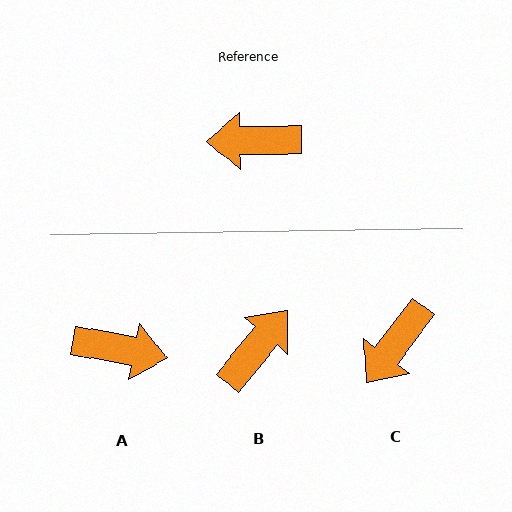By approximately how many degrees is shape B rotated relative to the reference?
Approximately 130 degrees clockwise.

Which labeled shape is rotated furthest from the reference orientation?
A, about 168 degrees away.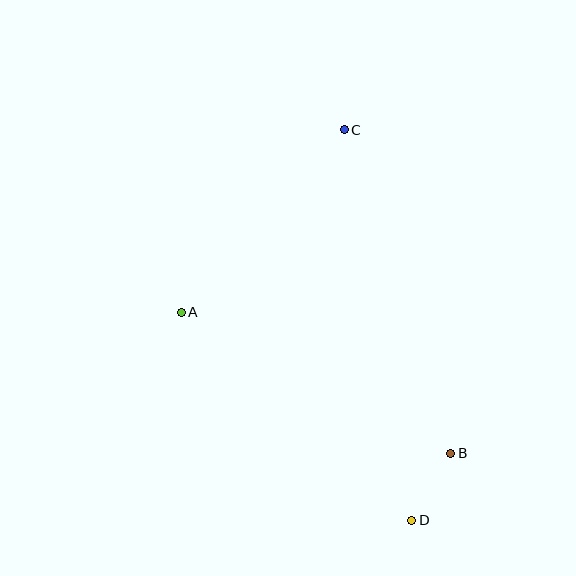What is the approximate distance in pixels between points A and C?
The distance between A and C is approximately 245 pixels.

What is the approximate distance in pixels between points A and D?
The distance between A and D is approximately 310 pixels.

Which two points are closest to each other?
Points B and D are closest to each other.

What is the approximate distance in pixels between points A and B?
The distance between A and B is approximately 304 pixels.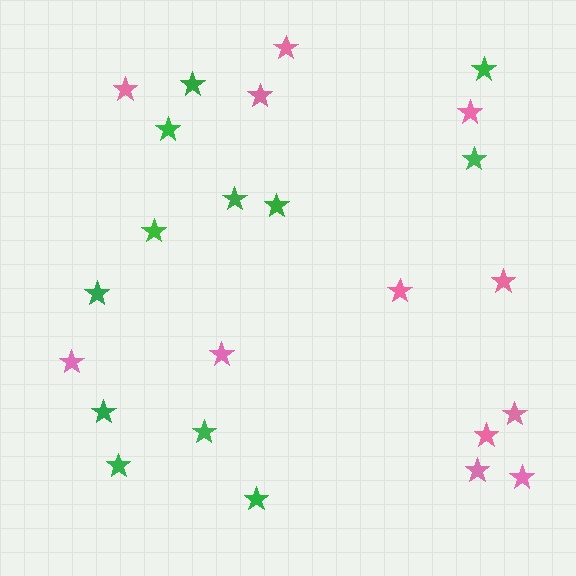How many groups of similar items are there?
There are 2 groups: one group of green stars (12) and one group of pink stars (12).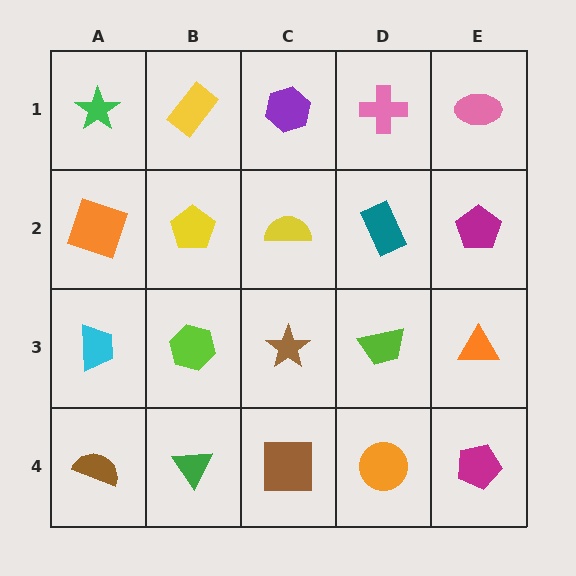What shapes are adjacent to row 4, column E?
An orange triangle (row 3, column E), an orange circle (row 4, column D).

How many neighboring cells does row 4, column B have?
3.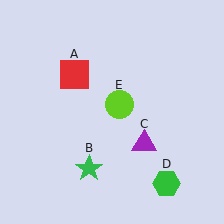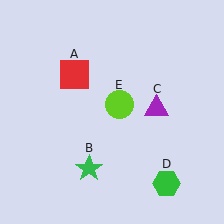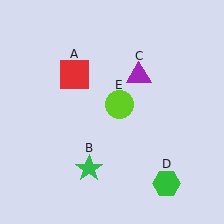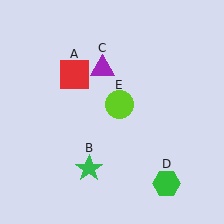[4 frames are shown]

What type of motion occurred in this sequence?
The purple triangle (object C) rotated counterclockwise around the center of the scene.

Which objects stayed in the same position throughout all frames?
Red square (object A) and green star (object B) and green hexagon (object D) and lime circle (object E) remained stationary.